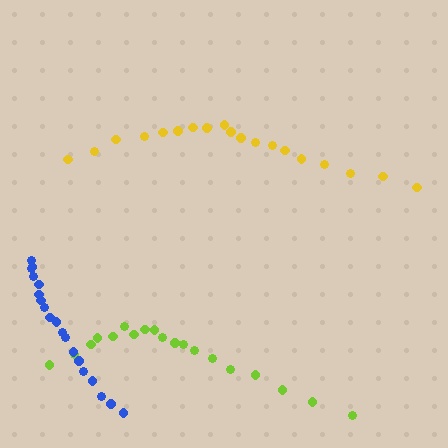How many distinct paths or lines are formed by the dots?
There are 3 distinct paths.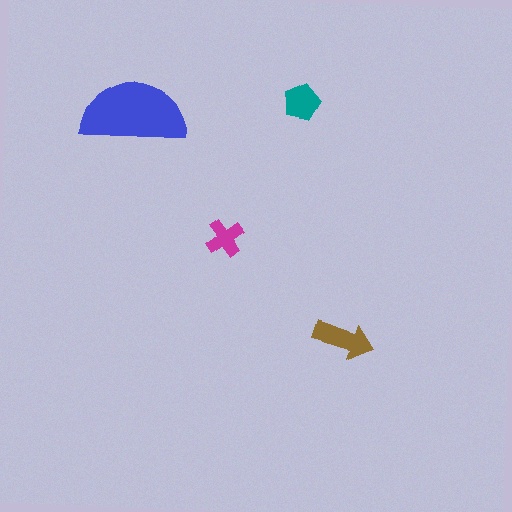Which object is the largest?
The blue semicircle.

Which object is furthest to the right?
The brown arrow is rightmost.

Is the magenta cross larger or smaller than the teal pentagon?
Smaller.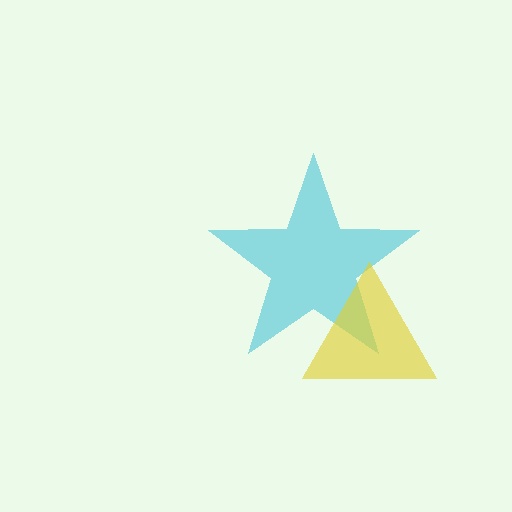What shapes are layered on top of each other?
The layered shapes are: a cyan star, a yellow triangle.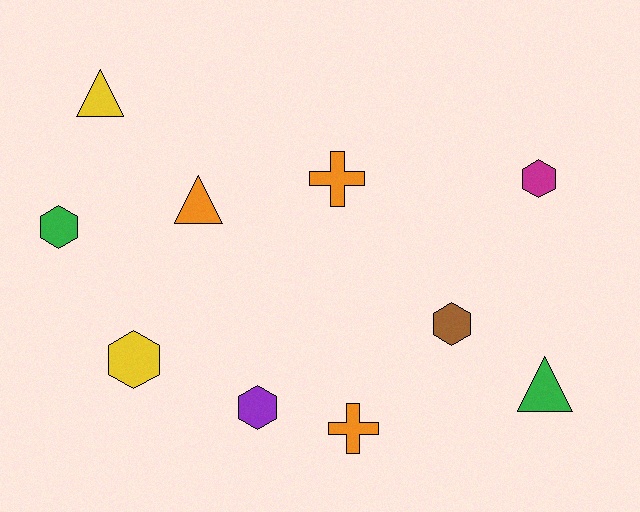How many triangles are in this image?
There are 3 triangles.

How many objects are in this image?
There are 10 objects.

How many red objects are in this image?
There are no red objects.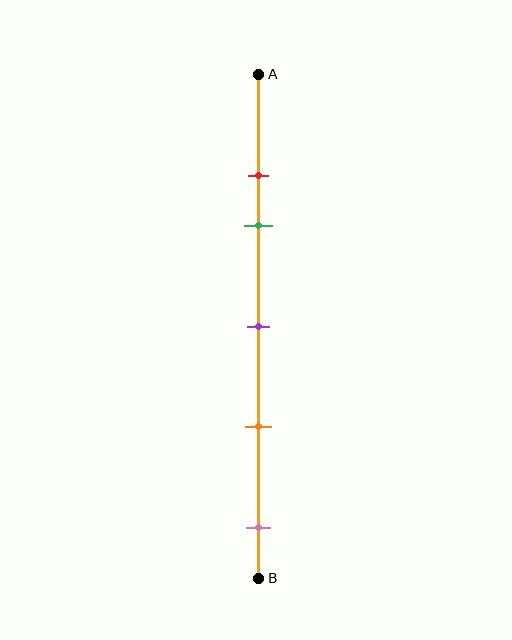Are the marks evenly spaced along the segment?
No, the marks are not evenly spaced.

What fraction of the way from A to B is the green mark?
The green mark is approximately 30% (0.3) of the way from A to B.